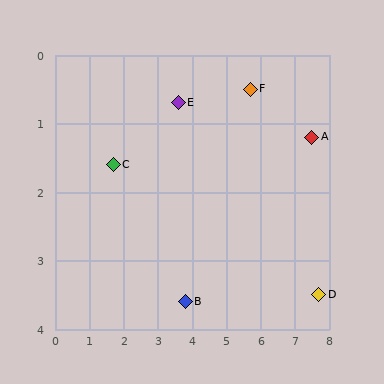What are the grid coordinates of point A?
Point A is at approximately (7.5, 1.2).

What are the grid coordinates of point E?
Point E is at approximately (3.6, 0.7).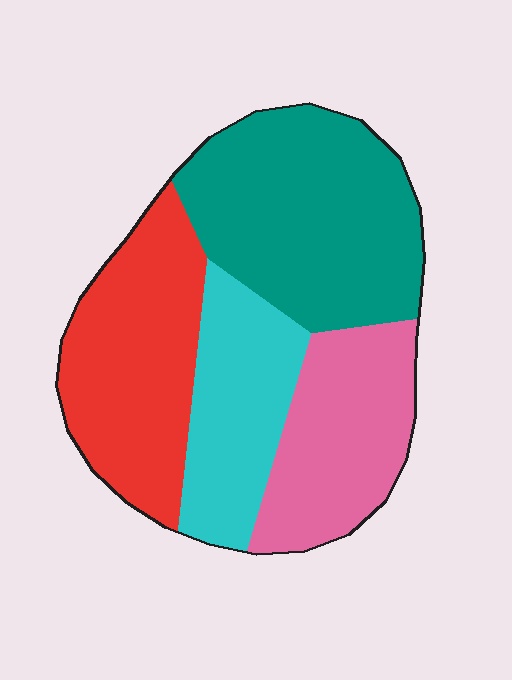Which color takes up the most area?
Teal, at roughly 35%.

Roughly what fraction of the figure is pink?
Pink takes up about one fifth (1/5) of the figure.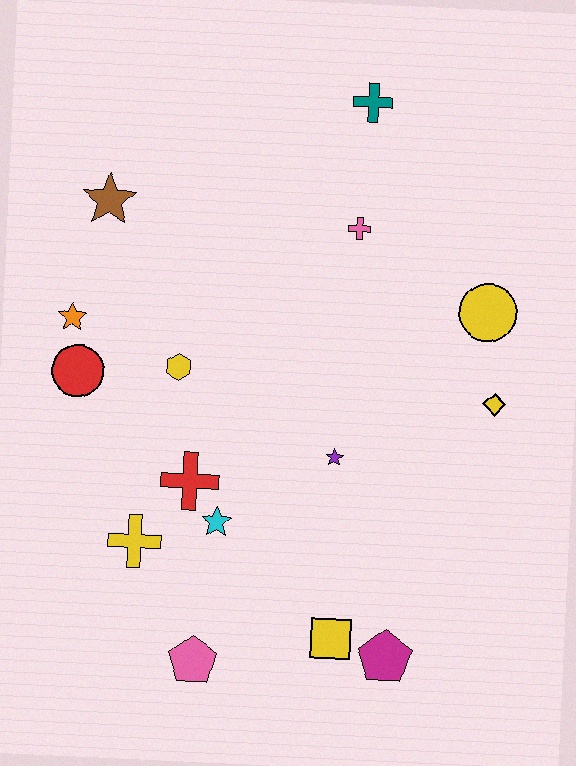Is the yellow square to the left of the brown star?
No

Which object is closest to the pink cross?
The teal cross is closest to the pink cross.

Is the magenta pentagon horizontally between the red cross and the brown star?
No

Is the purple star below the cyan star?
No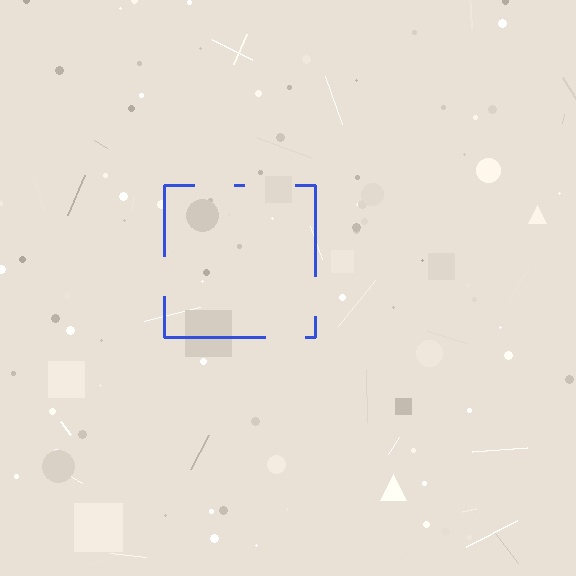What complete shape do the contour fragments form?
The contour fragments form a square.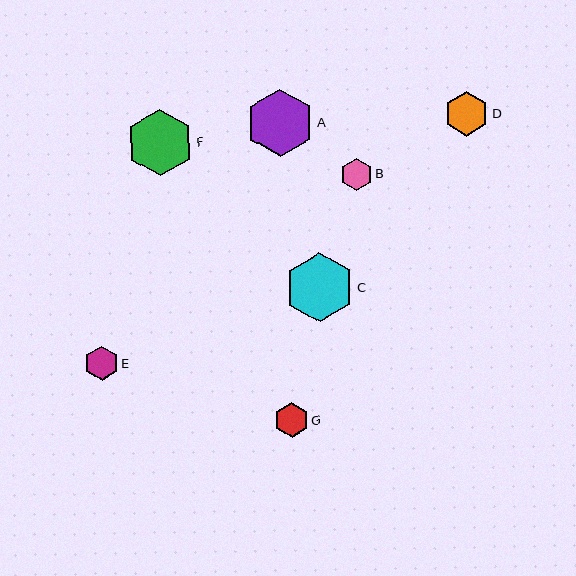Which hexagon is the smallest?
Hexagon B is the smallest with a size of approximately 32 pixels.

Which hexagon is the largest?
Hexagon C is the largest with a size of approximately 69 pixels.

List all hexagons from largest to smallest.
From largest to smallest: C, A, F, D, G, E, B.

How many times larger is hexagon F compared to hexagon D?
Hexagon F is approximately 1.5 times the size of hexagon D.